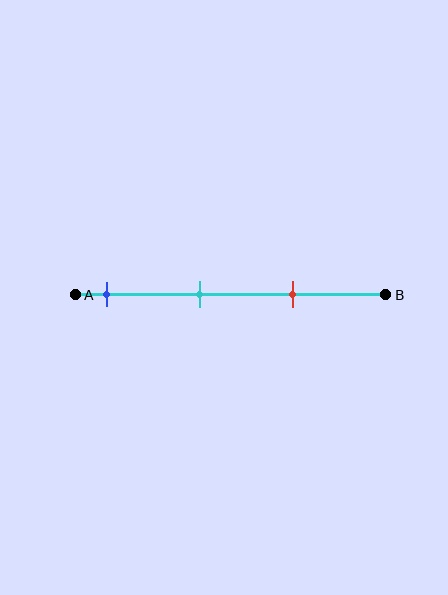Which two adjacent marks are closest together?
The cyan and red marks are the closest adjacent pair.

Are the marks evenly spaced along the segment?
Yes, the marks are approximately evenly spaced.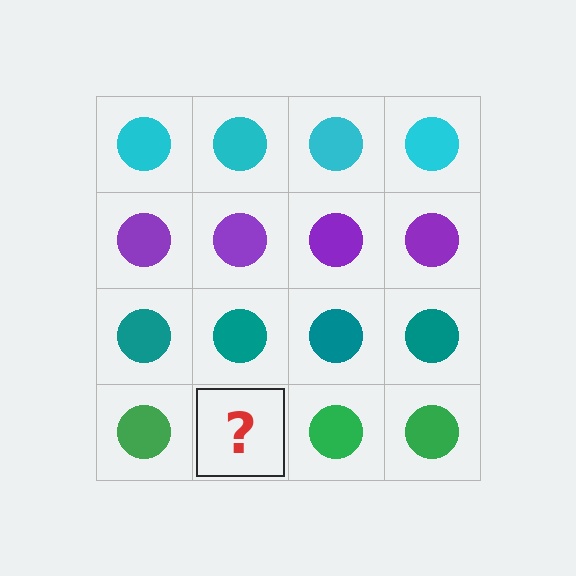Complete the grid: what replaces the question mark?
The question mark should be replaced with a green circle.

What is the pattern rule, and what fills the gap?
The rule is that each row has a consistent color. The gap should be filled with a green circle.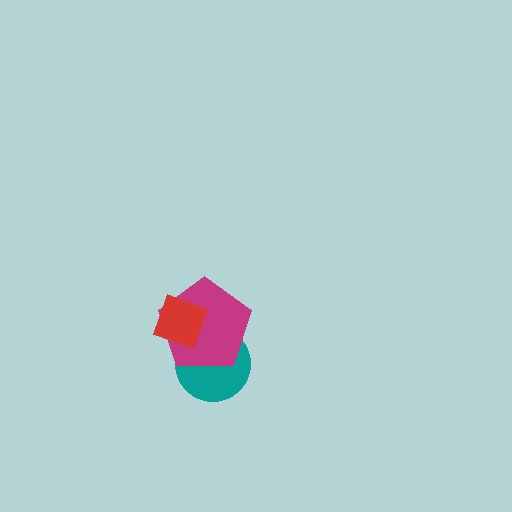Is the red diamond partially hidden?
No, no other shape covers it.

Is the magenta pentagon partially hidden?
Yes, it is partially covered by another shape.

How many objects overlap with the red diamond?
2 objects overlap with the red diamond.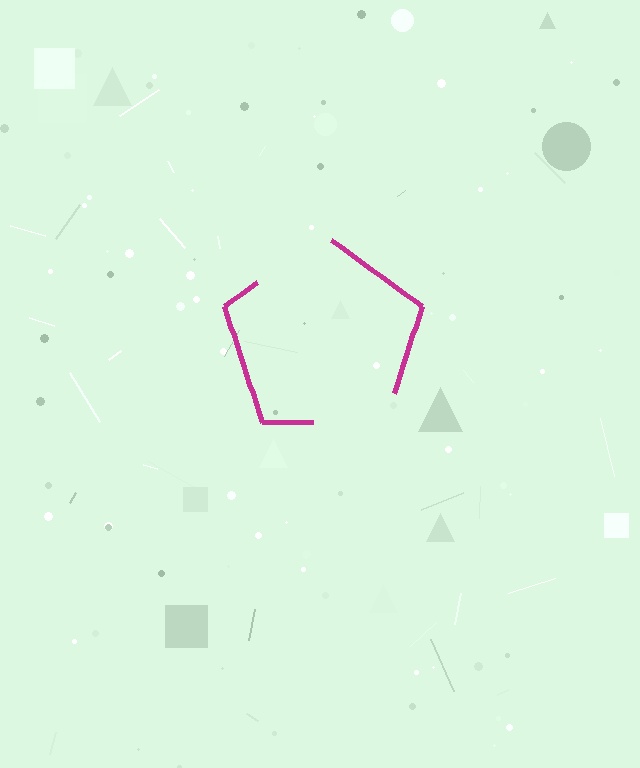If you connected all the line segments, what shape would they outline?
They would outline a pentagon.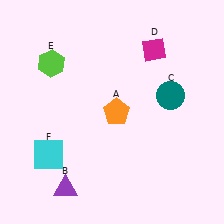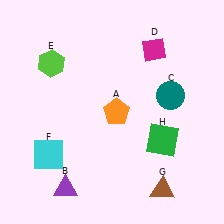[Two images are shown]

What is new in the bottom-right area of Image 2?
A brown triangle (G) was added in the bottom-right area of Image 2.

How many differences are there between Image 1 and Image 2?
There are 2 differences between the two images.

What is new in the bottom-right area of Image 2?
A green square (H) was added in the bottom-right area of Image 2.